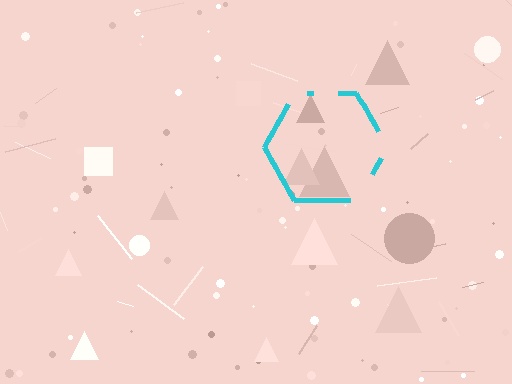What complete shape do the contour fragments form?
The contour fragments form a hexagon.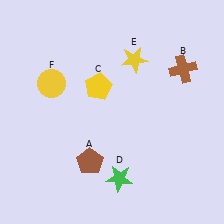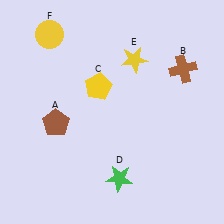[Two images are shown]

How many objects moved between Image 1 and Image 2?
2 objects moved between the two images.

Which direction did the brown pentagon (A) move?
The brown pentagon (A) moved up.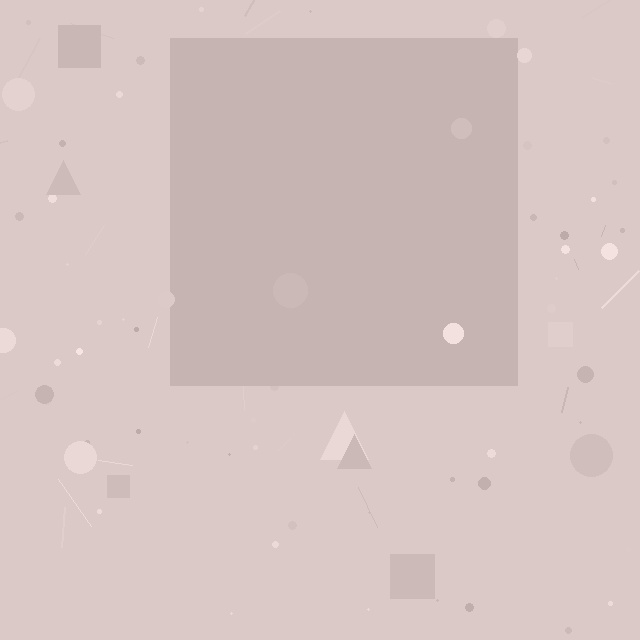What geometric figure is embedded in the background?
A square is embedded in the background.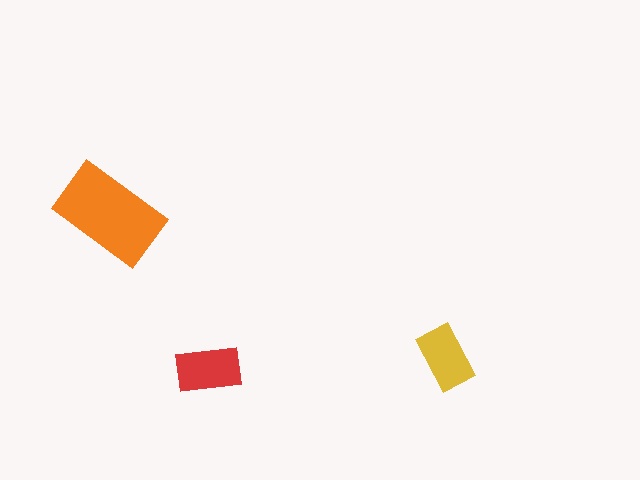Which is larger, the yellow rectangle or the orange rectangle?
The orange one.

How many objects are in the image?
There are 3 objects in the image.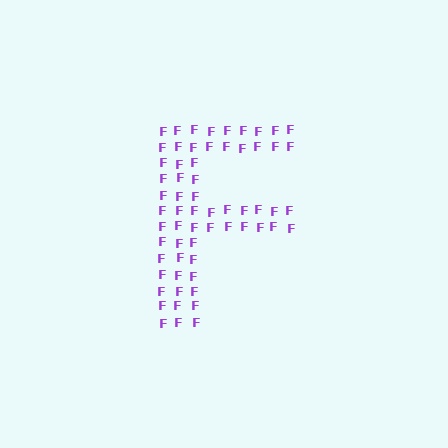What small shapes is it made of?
It is made of small letter F's.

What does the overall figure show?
The overall figure shows the letter F.